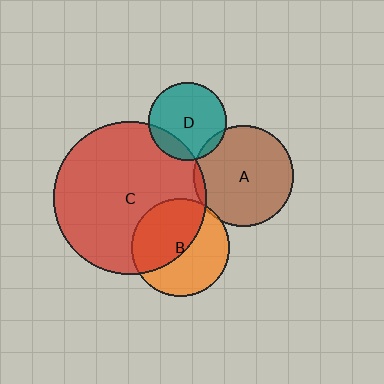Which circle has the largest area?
Circle C (red).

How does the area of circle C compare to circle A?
Approximately 2.3 times.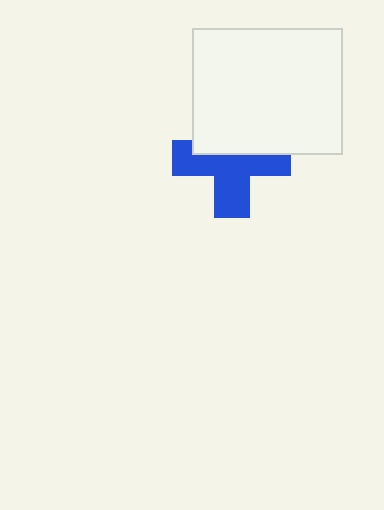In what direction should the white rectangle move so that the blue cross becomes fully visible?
The white rectangle should move up. That is the shortest direction to clear the overlap and leave the blue cross fully visible.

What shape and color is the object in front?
The object in front is a white rectangle.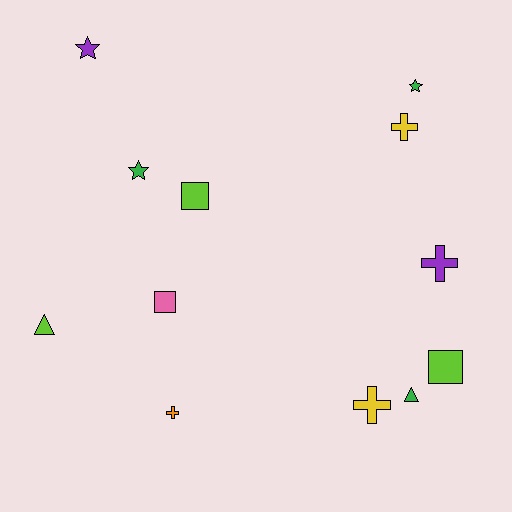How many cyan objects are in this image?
There are no cyan objects.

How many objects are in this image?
There are 12 objects.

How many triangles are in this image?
There are 2 triangles.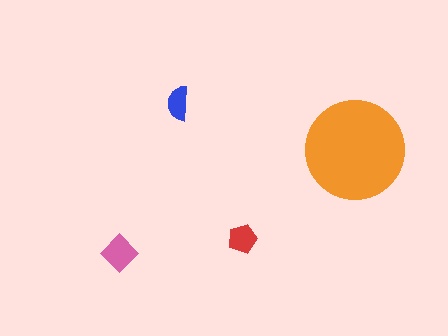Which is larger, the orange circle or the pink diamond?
The orange circle.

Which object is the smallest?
The blue semicircle.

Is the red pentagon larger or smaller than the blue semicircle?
Larger.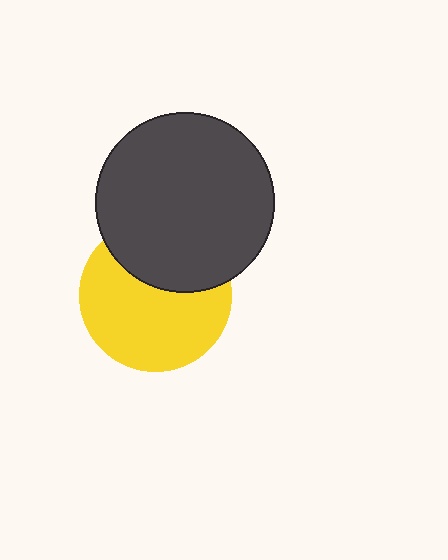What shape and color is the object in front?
The object in front is a dark gray circle.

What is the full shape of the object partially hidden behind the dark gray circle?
The partially hidden object is a yellow circle.